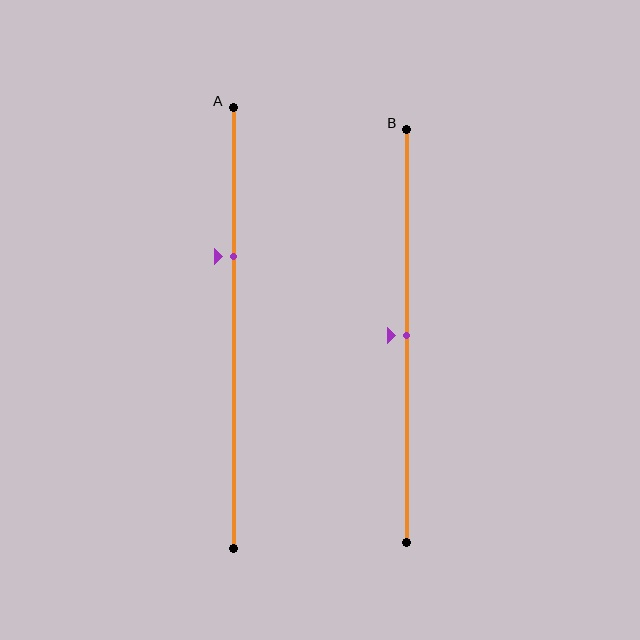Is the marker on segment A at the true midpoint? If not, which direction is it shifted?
No, the marker on segment A is shifted upward by about 16% of the segment length.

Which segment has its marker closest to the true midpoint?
Segment B has its marker closest to the true midpoint.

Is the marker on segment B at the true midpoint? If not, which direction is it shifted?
Yes, the marker on segment B is at the true midpoint.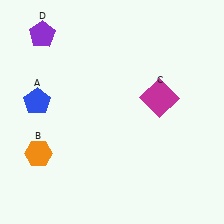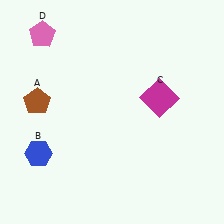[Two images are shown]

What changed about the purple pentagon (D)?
In Image 1, D is purple. In Image 2, it changed to pink.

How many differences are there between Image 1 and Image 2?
There are 3 differences between the two images.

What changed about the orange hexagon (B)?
In Image 1, B is orange. In Image 2, it changed to blue.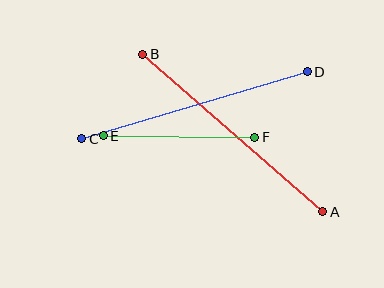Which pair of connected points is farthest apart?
Points A and B are farthest apart.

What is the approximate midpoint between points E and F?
The midpoint is at approximately (179, 137) pixels.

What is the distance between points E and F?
The distance is approximately 152 pixels.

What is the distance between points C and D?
The distance is approximately 235 pixels.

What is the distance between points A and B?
The distance is approximately 239 pixels.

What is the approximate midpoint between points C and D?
The midpoint is at approximately (194, 105) pixels.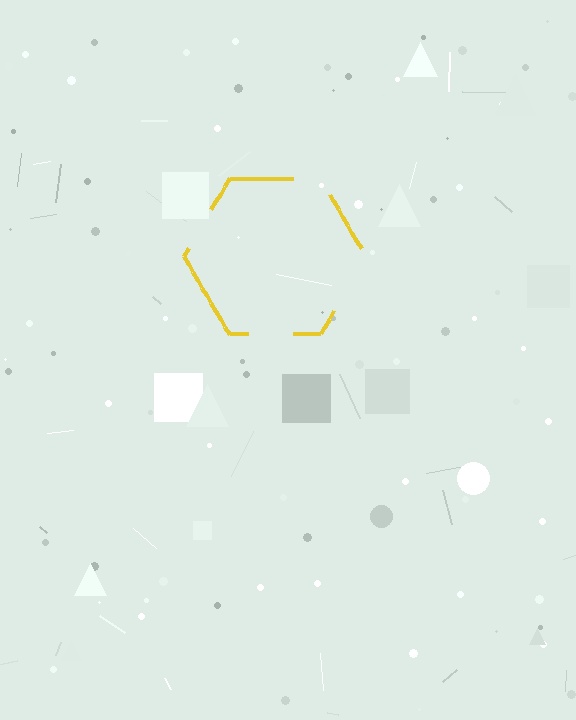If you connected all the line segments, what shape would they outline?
They would outline a hexagon.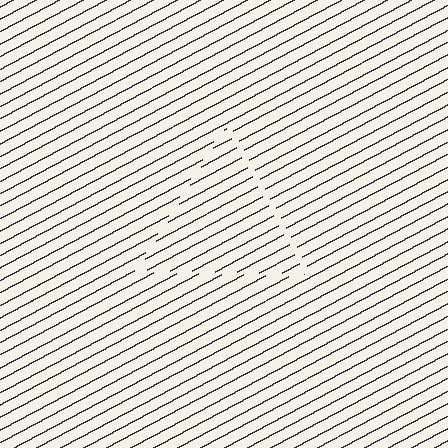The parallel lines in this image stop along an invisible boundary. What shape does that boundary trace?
An illusory triangle. The interior of the shape contains the same grating, shifted by half a period — the contour is defined by the phase discontinuity where line-ends from the inner and outer gratings abut.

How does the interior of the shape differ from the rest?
The interior of the shape contains the same grating, shifted by half a period — the contour is defined by the phase discontinuity where line-ends from the inner and outer gratings abut.